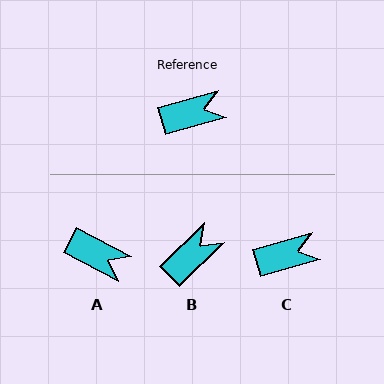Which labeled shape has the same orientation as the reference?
C.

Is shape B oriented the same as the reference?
No, it is off by about 29 degrees.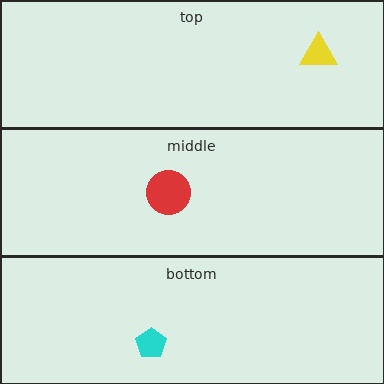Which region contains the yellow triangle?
The top region.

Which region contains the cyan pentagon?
The bottom region.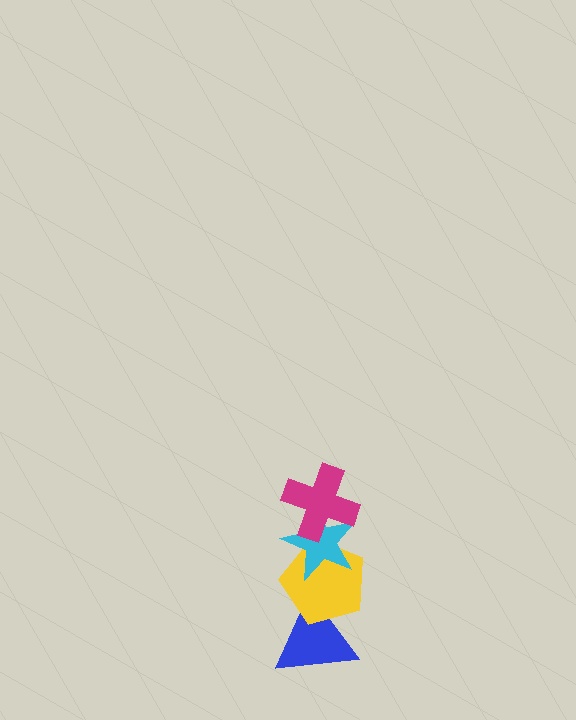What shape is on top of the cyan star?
The magenta cross is on top of the cyan star.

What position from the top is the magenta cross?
The magenta cross is 1st from the top.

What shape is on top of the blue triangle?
The yellow pentagon is on top of the blue triangle.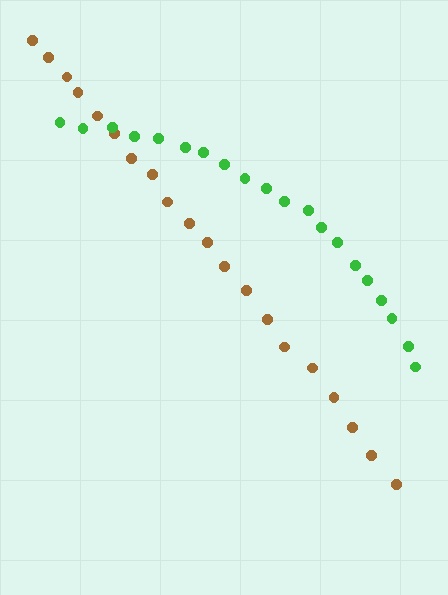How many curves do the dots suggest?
There are 2 distinct paths.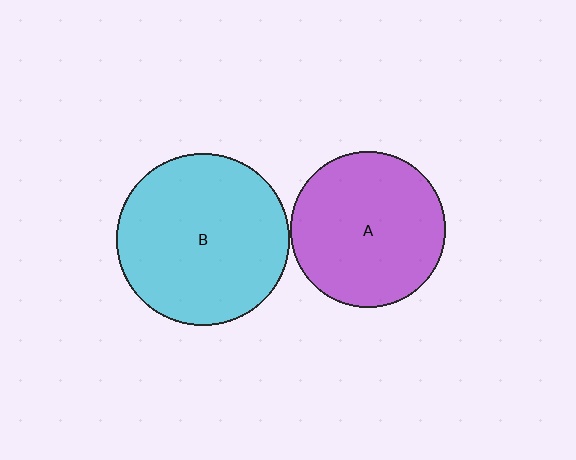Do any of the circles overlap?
No, none of the circles overlap.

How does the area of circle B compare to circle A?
Approximately 1.2 times.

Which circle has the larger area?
Circle B (cyan).